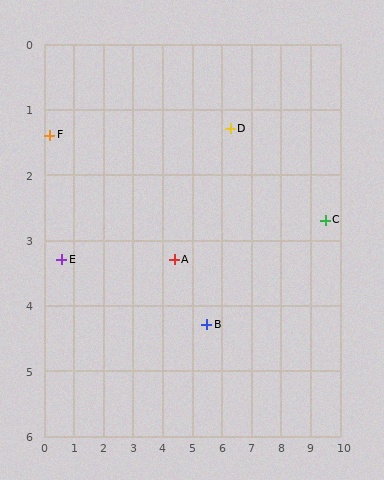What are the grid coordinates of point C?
Point C is at approximately (9.5, 2.7).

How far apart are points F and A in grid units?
Points F and A are about 4.6 grid units apart.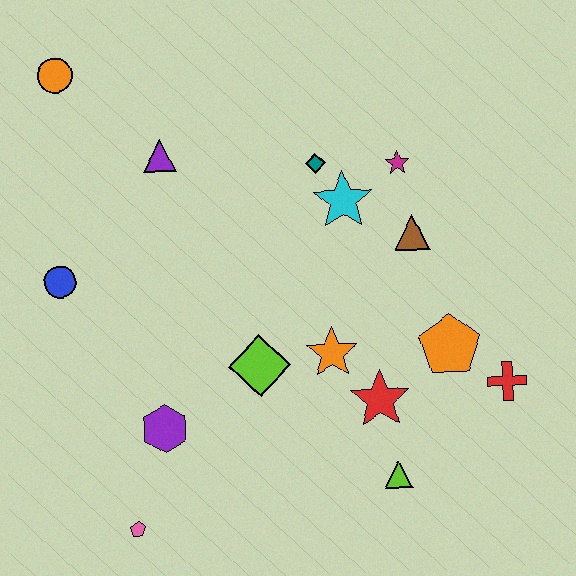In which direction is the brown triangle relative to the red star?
The brown triangle is above the red star.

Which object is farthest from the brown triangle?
The pink pentagon is farthest from the brown triangle.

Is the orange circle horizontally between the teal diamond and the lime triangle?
No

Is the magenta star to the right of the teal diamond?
Yes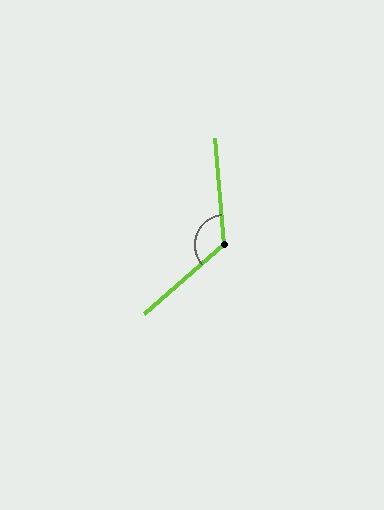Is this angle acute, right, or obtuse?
It is obtuse.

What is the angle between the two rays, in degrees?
Approximately 126 degrees.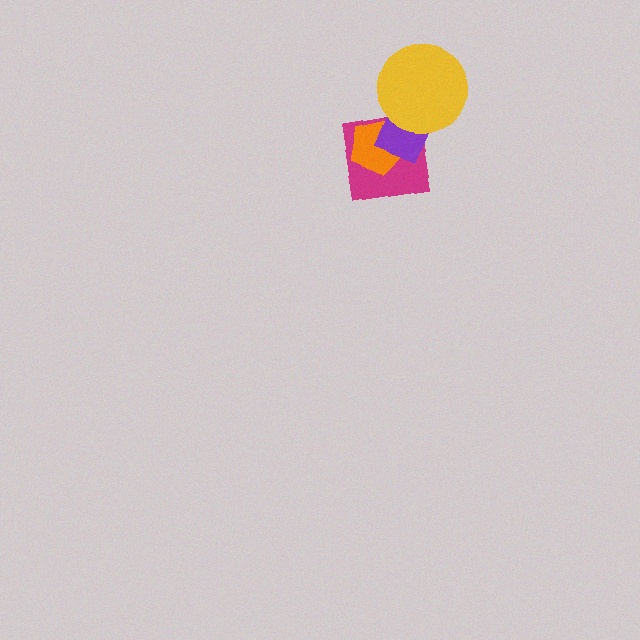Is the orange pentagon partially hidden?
Yes, it is partially covered by another shape.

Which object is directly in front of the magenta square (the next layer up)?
The orange pentagon is directly in front of the magenta square.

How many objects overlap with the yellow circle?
1 object overlaps with the yellow circle.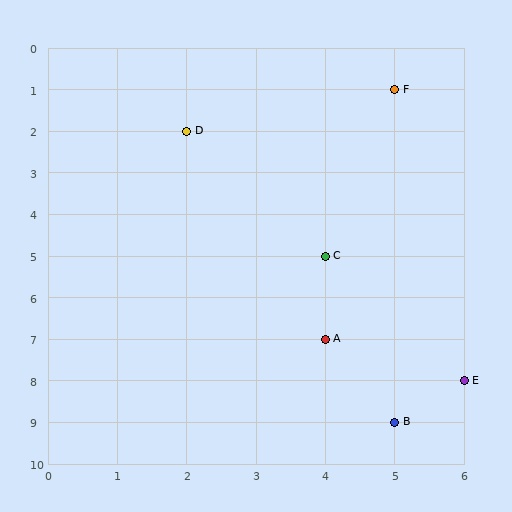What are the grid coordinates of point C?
Point C is at grid coordinates (4, 5).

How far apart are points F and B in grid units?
Points F and B are 8 rows apart.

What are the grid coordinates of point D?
Point D is at grid coordinates (2, 2).